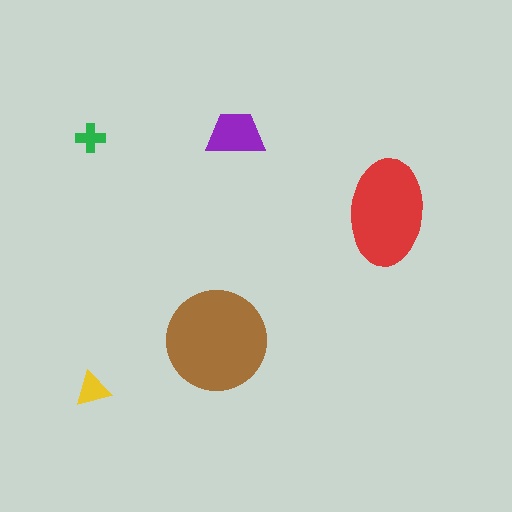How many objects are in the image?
There are 5 objects in the image.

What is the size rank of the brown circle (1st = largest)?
1st.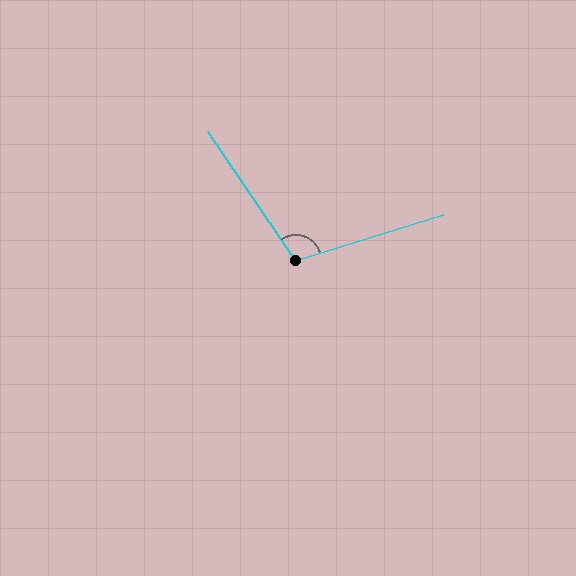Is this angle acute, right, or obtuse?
It is obtuse.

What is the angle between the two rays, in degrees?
Approximately 107 degrees.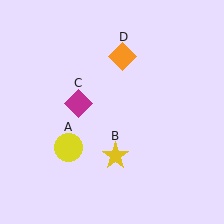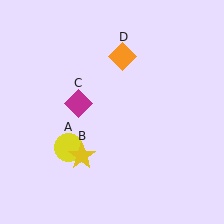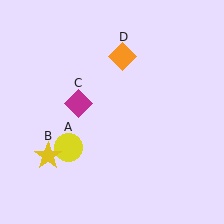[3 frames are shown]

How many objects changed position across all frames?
1 object changed position: yellow star (object B).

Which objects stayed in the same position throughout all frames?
Yellow circle (object A) and magenta diamond (object C) and orange diamond (object D) remained stationary.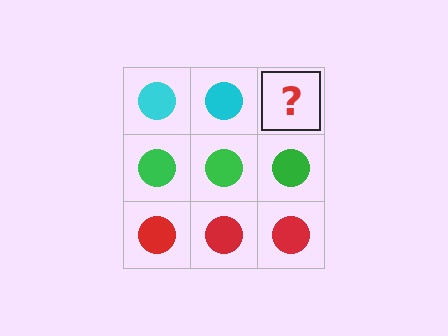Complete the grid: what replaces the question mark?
The question mark should be replaced with a cyan circle.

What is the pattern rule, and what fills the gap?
The rule is that each row has a consistent color. The gap should be filled with a cyan circle.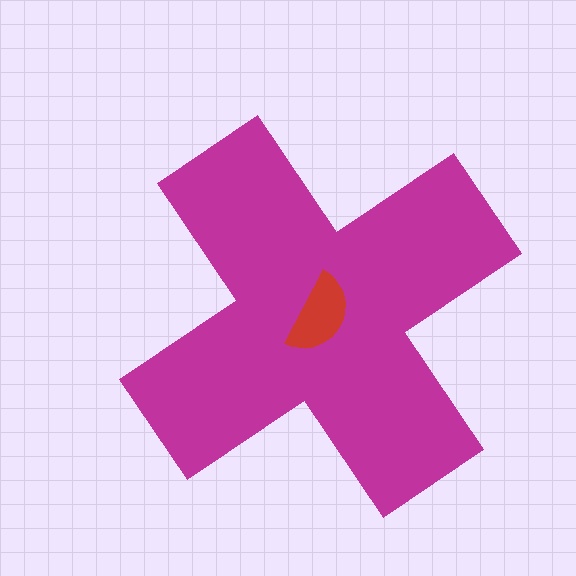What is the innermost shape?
The red semicircle.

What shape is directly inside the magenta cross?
The red semicircle.